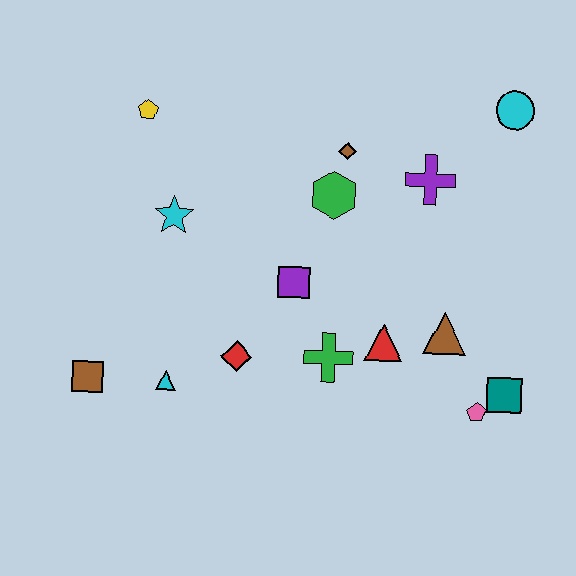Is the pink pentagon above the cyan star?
No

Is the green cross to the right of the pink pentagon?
No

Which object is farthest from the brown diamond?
The brown square is farthest from the brown diamond.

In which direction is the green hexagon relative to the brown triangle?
The green hexagon is above the brown triangle.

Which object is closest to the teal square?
The pink pentagon is closest to the teal square.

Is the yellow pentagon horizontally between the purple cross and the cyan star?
No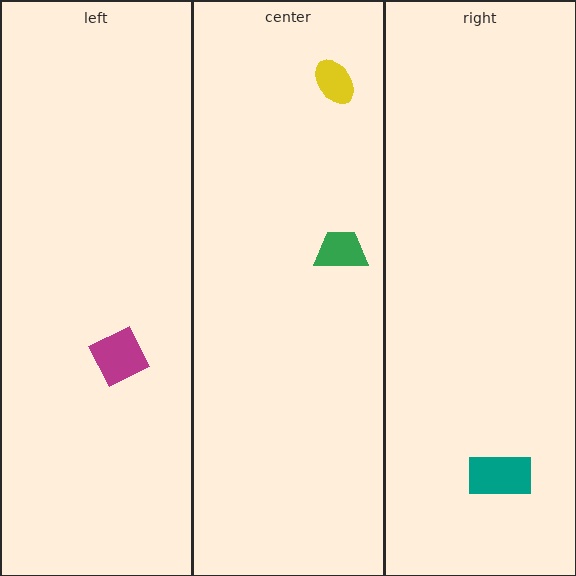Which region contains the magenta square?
The left region.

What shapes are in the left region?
The magenta square.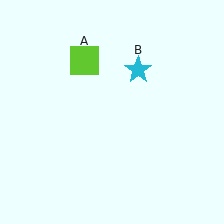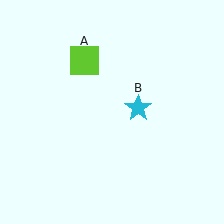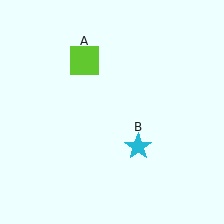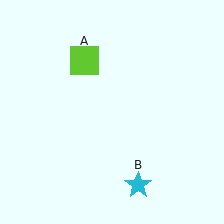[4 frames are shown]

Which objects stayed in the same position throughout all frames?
Lime square (object A) remained stationary.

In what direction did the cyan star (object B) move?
The cyan star (object B) moved down.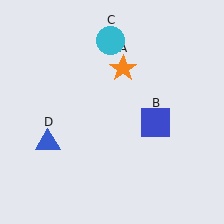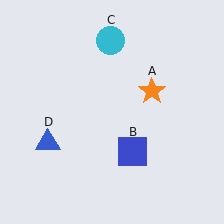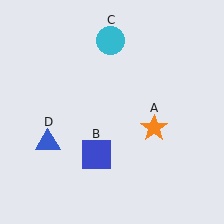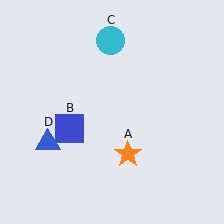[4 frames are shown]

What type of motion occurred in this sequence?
The orange star (object A), blue square (object B) rotated clockwise around the center of the scene.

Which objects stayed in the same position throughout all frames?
Cyan circle (object C) and blue triangle (object D) remained stationary.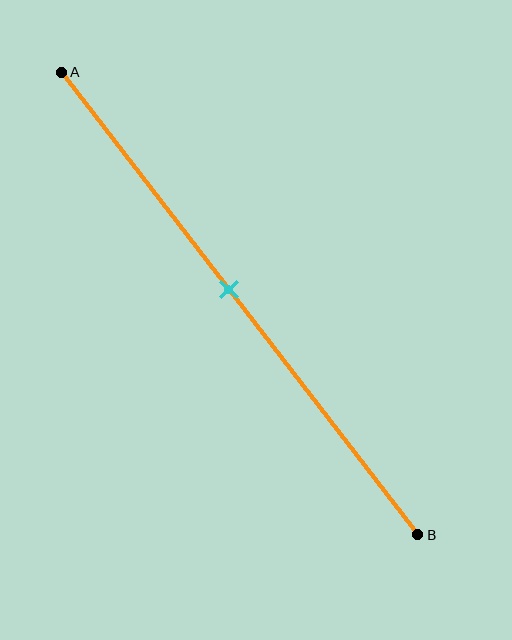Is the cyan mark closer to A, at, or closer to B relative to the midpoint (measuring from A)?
The cyan mark is closer to point A than the midpoint of segment AB.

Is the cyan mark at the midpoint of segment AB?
No, the mark is at about 45% from A, not at the 50% midpoint.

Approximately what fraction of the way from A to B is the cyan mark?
The cyan mark is approximately 45% of the way from A to B.